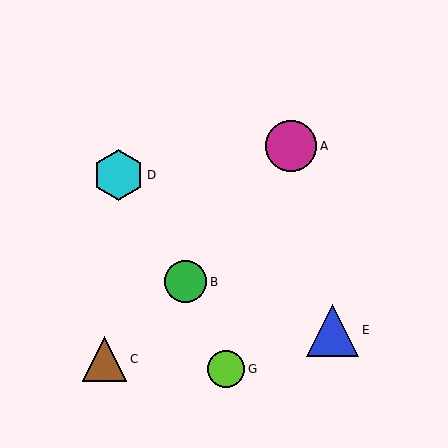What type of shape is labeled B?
Shape B is a green circle.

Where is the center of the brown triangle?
The center of the brown triangle is at (104, 359).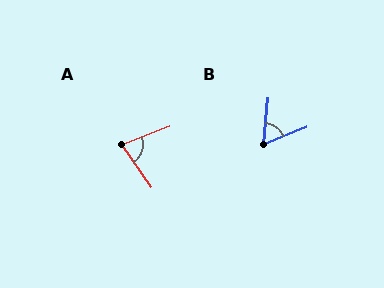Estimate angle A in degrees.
Approximately 76 degrees.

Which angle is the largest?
A, at approximately 76 degrees.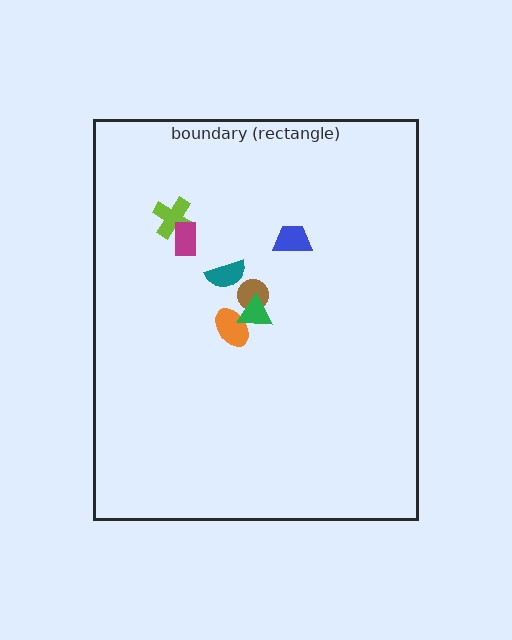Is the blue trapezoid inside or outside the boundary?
Inside.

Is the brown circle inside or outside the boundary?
Inside.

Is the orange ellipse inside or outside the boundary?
Inside.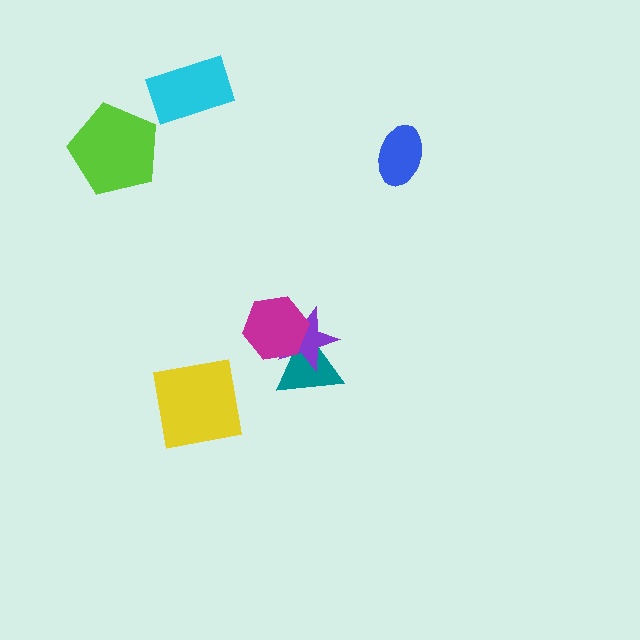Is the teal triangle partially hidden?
Yes, it is partially covered by another shape.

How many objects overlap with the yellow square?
0 objects overlap with the yellow square.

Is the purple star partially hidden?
Yes, it is partially covered by another shape.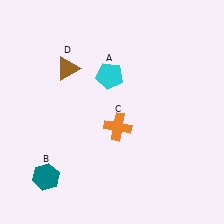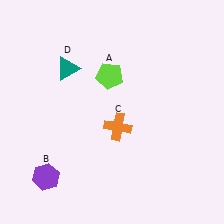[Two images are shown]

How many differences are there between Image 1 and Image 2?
There are 3 differences between the two images.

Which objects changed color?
A changed from cyan to lime. B changed from teal to purple. D changed from brown to teal.